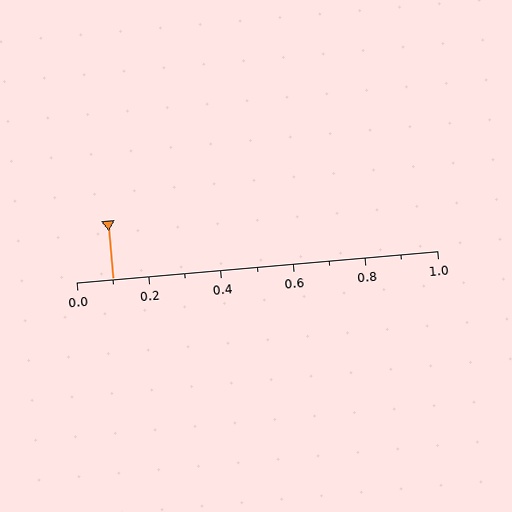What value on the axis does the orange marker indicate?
The marker indicates approximately 0.1.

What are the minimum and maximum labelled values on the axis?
The axis runs from 0.0 to 1.0.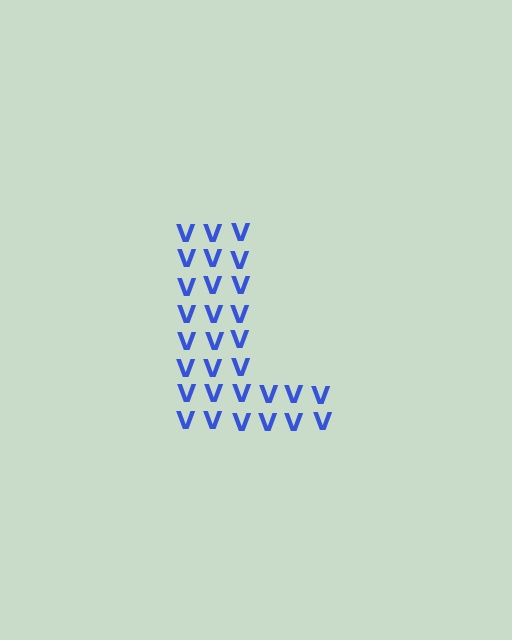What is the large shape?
The large shape is the letter L.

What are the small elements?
The small elements are letter V's.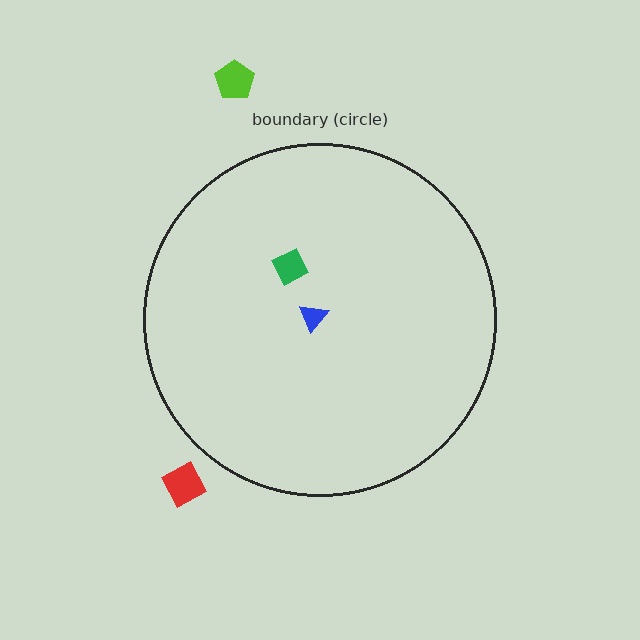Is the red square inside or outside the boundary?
Outside.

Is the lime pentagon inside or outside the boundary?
Outside.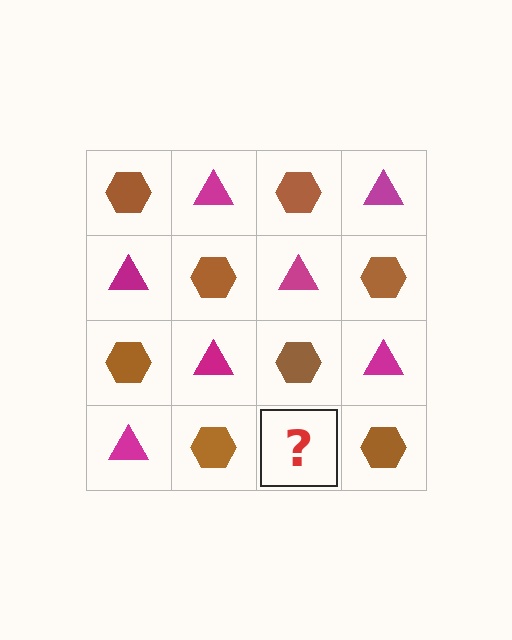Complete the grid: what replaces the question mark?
The question mark should be replaced with a magenta triangle.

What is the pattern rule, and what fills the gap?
The rule is that it alternates brown hexagon and magenta triangle in a checkerboard pattern. The gap should be filled with a magenta triangle.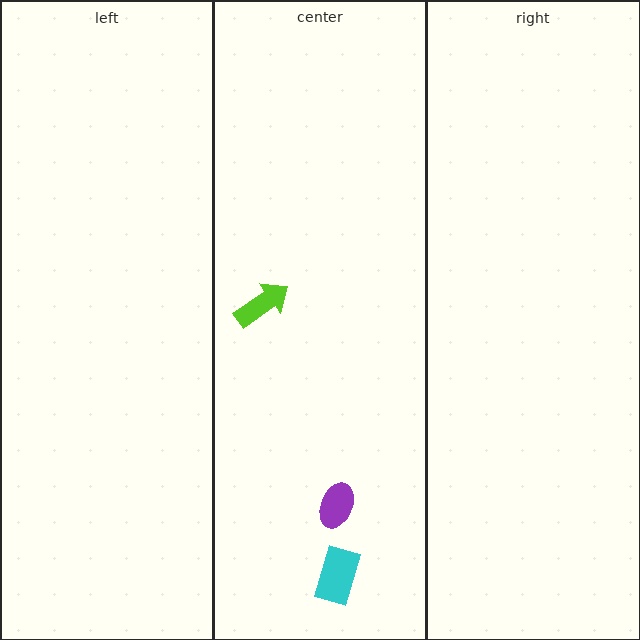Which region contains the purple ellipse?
The center region.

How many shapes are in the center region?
3.